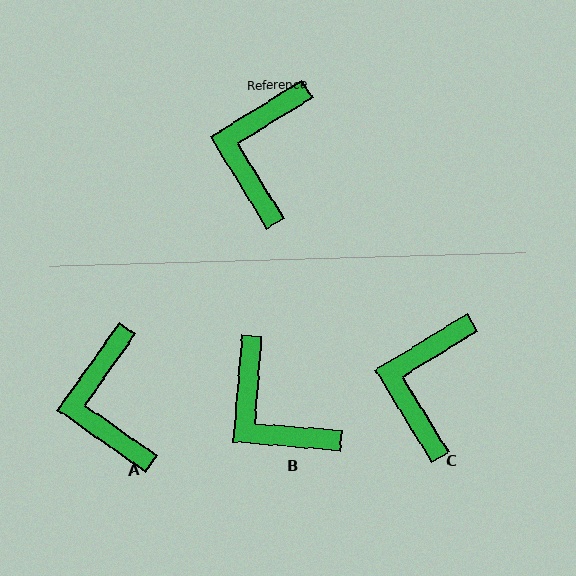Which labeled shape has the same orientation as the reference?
C.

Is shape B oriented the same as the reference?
No, it is off by about 54 degrees.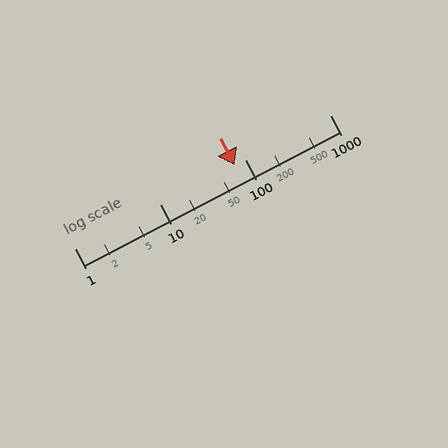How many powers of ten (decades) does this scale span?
The scale spans 3 decades, from 1 to 1000.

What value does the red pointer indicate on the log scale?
The pointer indicates approximately 75.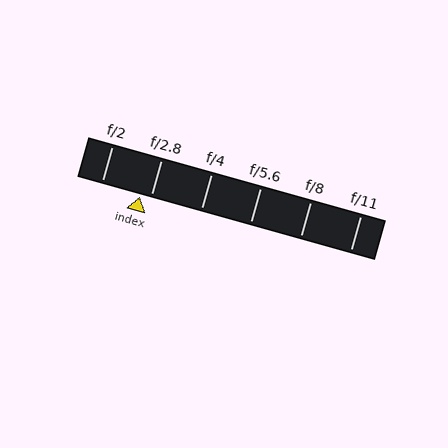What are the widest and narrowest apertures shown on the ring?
The widest aperture shown is f/2 and the narrowest is f/11.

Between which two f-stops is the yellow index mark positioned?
The index mark is between f/2 and f/2.8.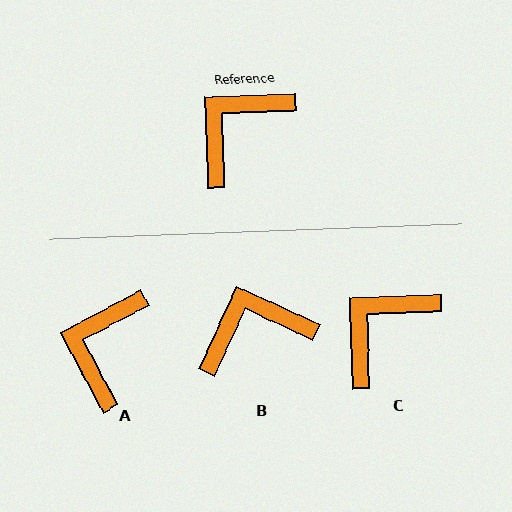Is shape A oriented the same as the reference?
No, it is off by about 26 degrees.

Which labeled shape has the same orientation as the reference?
C.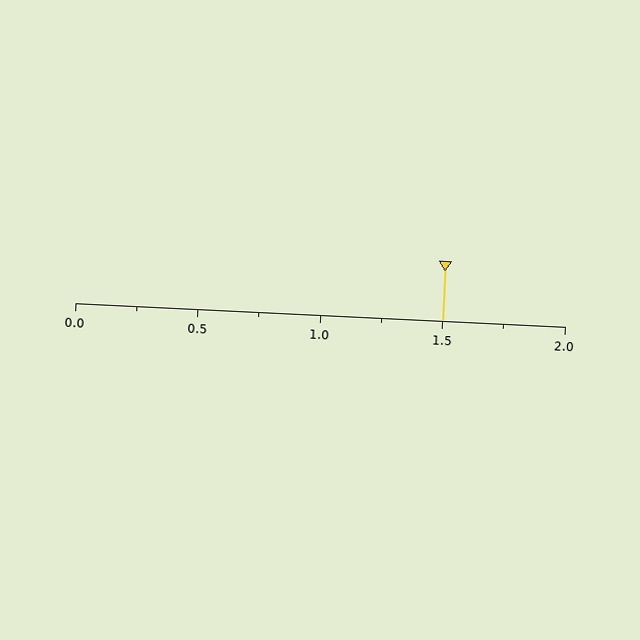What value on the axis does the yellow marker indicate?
The marker indicates approximately 1.5.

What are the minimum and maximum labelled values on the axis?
The axis runs from 0.0 to 2.0.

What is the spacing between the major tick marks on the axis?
The major ticks are spaced 0.5 apart.